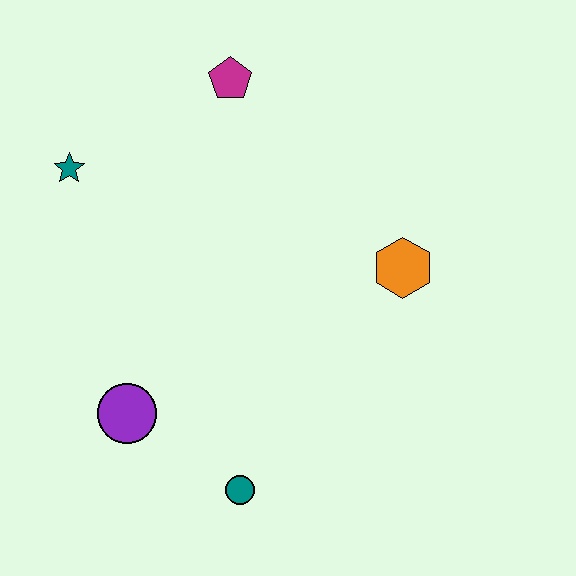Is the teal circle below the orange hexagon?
Yes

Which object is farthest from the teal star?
The teal circle is farthest from the teal star.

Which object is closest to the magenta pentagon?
The teal star is closest to the magenta pentagon.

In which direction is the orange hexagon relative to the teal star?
The orange hexagon is to the right of the teal star.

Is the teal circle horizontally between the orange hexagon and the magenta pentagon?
Yes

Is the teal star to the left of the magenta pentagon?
Yes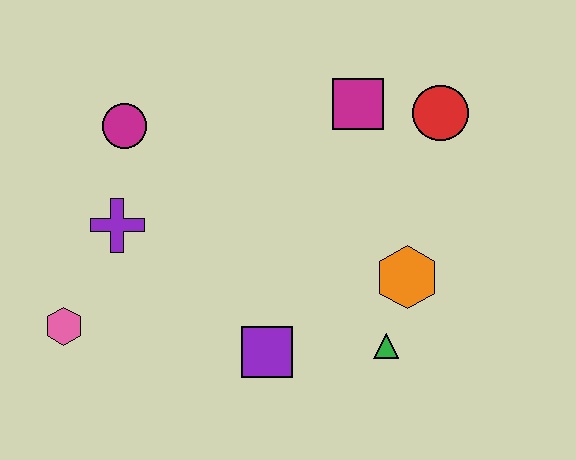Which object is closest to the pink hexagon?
The purple cross is closest to the pink hexagon.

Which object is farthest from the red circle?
The pink hexagon is farthest from the red circle.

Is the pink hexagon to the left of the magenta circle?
Yes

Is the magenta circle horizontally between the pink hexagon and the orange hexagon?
Yes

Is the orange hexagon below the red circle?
Yes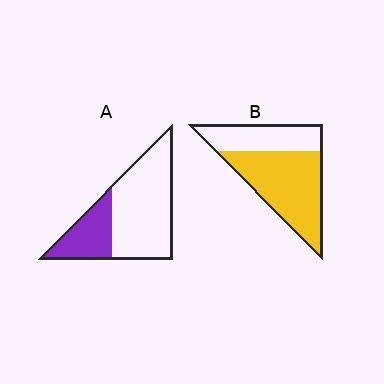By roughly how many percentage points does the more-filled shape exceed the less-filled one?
By roughly 35 percentage points (B over A).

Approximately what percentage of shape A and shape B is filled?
A is approximately 30% and B is approximately 65%.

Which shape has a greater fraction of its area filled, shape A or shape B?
Shape B.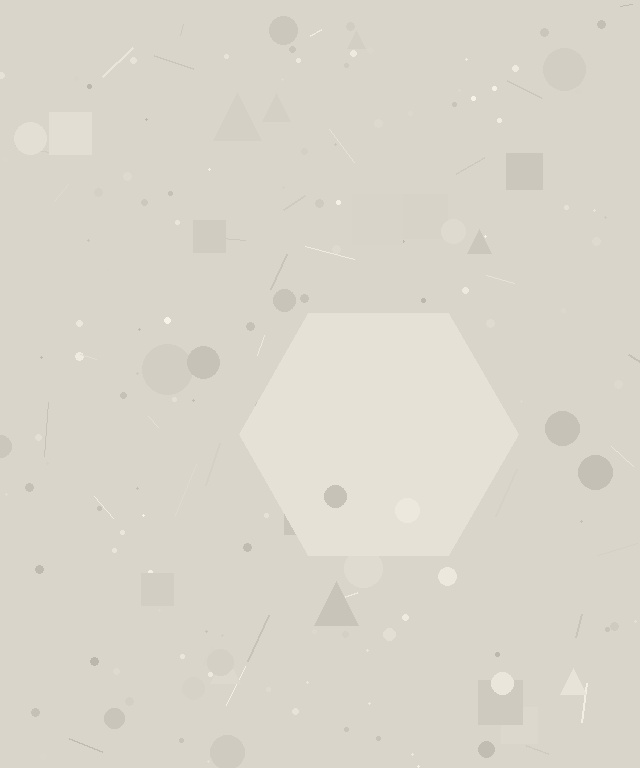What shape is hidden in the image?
A hexagon is hidden in the image.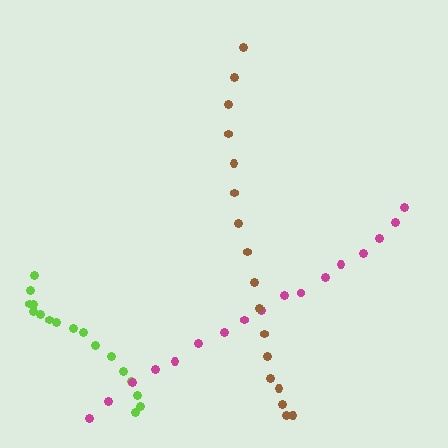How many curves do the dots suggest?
There are 3 distinct paths.